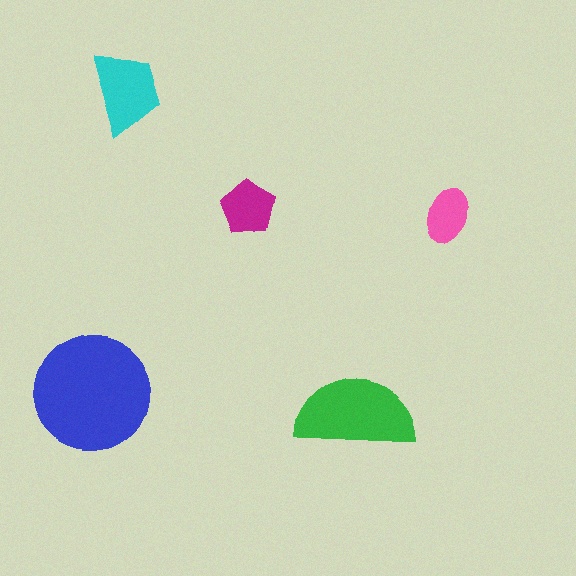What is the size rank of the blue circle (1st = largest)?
1st.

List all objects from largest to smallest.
The blue circle, the green semicircle, the cyan trapezoid, the magenta pentagon, the pink ellipse.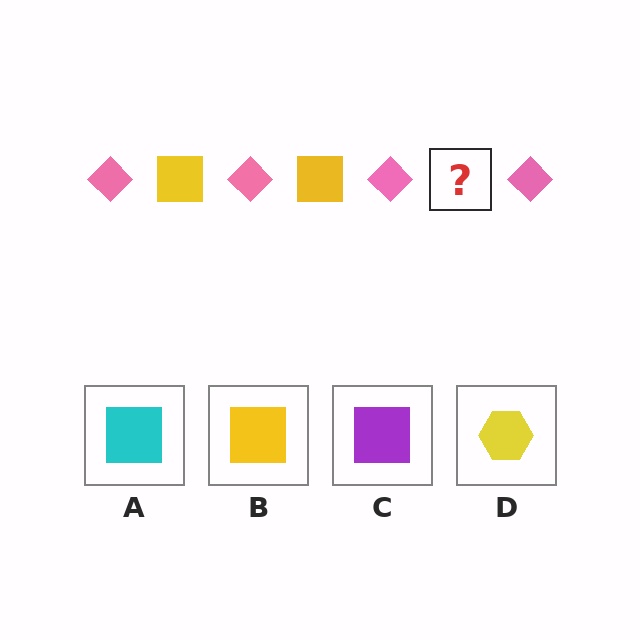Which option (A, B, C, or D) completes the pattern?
B.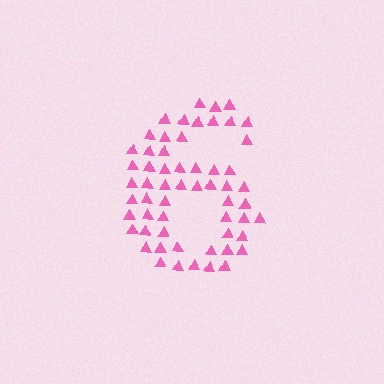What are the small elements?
The small elements are triangles.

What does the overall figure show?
The overall figure shows the digit 6.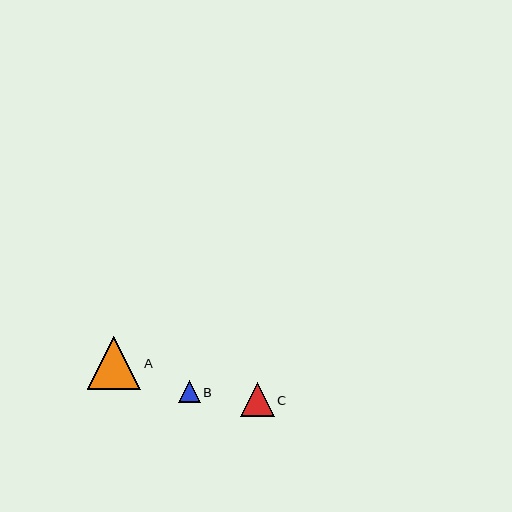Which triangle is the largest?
Triangle A is the largest with a size of approximately 53 pixels.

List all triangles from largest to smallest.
From largest to smallest: A, C, B.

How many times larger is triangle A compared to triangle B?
Triangle A is approximately 2.4 times the size of triangle B.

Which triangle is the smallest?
Triangle B is the smallest with a size of approximately 22 pixels.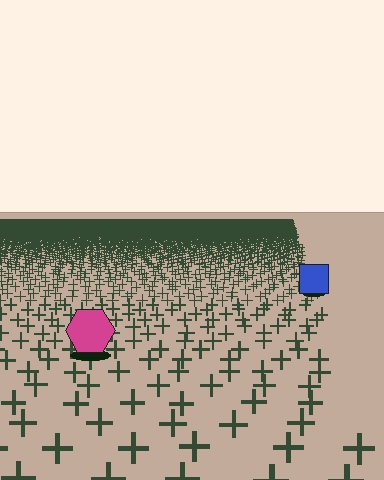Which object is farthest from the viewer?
The blue square is farthest from the viewer. It appears smaller and the ground texture around it is denser.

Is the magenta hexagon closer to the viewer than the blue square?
Yes. The magenta hexagon is closer — you can tell from the texture gradient: the ground texture is coarser near it.